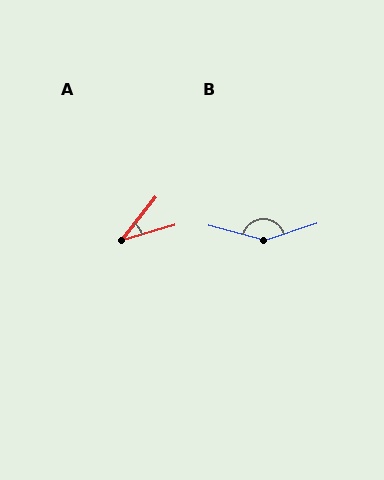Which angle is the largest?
B, at approximately 147 degrees.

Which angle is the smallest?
A, at approximately 36 degrees.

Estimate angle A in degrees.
Approximately 36 degrees.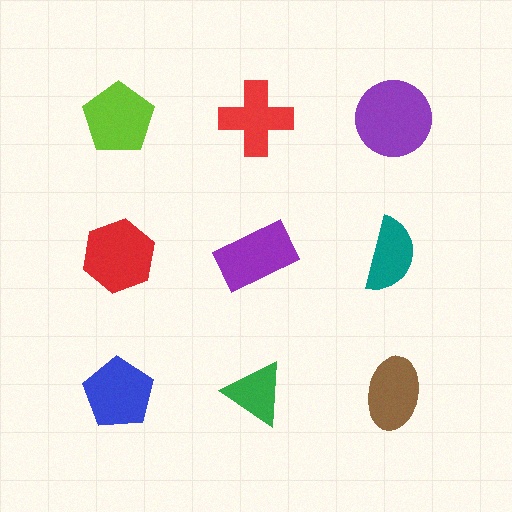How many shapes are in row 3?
3 shapes.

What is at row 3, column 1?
A blue pentagon.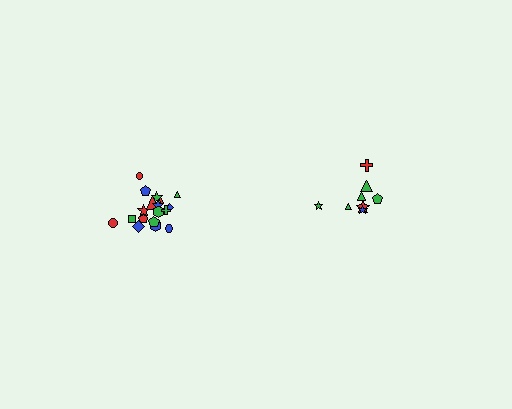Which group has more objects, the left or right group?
The left group.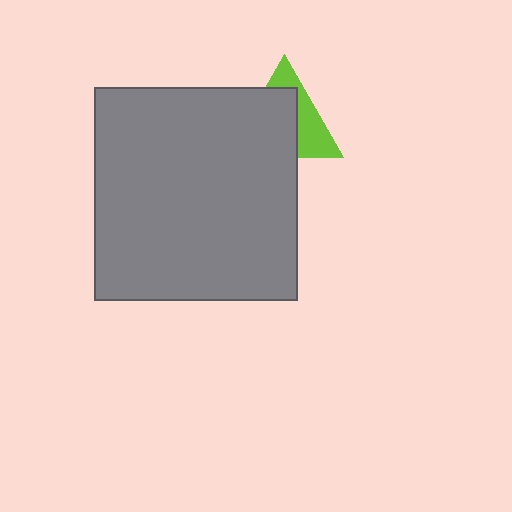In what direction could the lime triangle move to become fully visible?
The lime triangle could move toward the upper-right. That would shift it out from behind the gray rectangle entirely.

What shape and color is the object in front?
The object in front is a gray rectangle.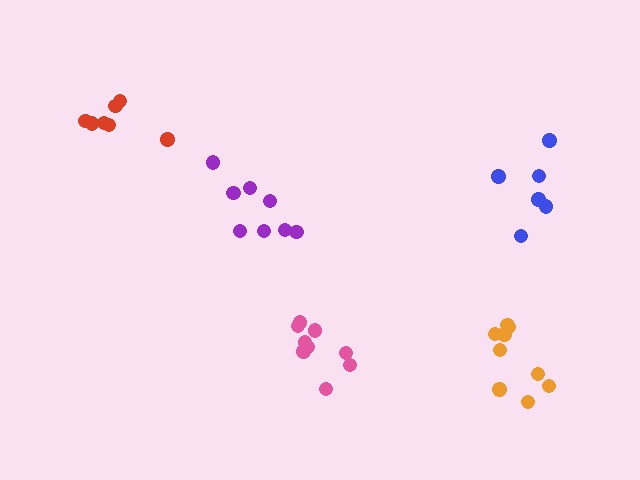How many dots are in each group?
Group 1: 9 dots, Group 2: 6 dots, Group 3: 8 dots, Group 4: 7 dots, Group 5: 9 dots (39 total).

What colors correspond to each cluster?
The clusters are colored: pink, blue, purple, red, orange.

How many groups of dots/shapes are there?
There are 5 groups.